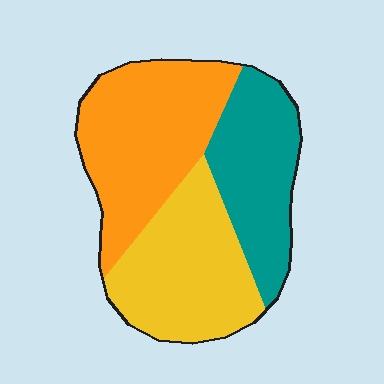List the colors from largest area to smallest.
From largest to smallest: orange, yellow, teal.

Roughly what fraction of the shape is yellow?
Yellow takes up between a quarter and a half of the shape.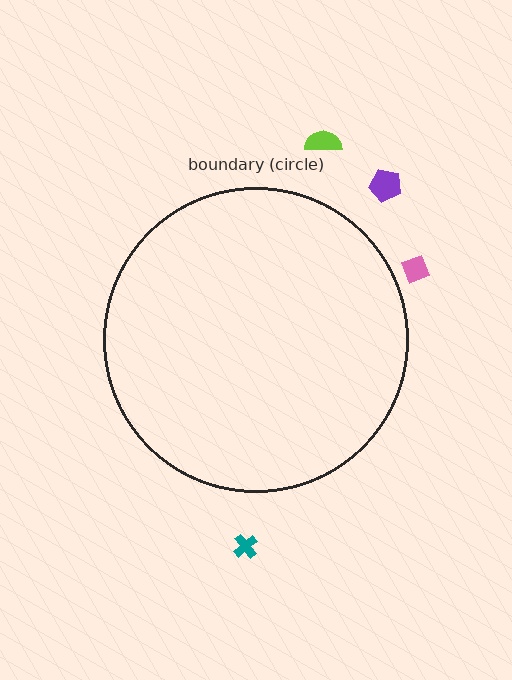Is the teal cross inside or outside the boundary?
Outside.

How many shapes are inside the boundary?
0 inside, 4 outside.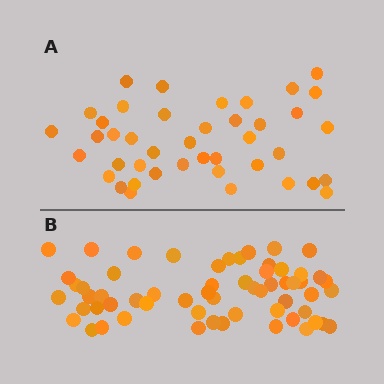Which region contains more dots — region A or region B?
Region B (the bottom region) has more dots.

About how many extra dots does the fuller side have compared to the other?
Region B has approximately 20 more dots than region A.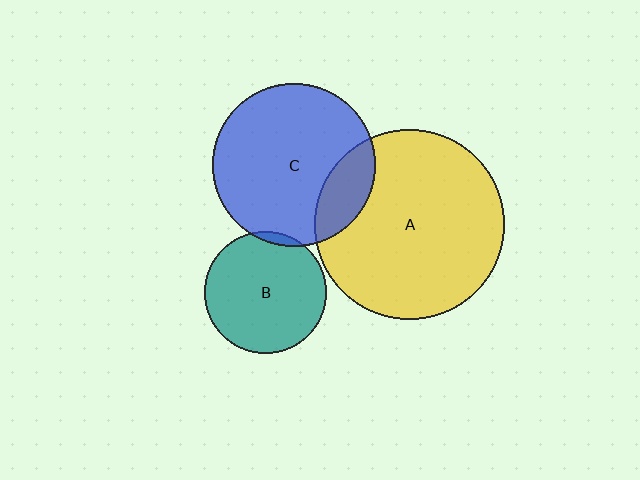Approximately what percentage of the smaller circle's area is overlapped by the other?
Approximately 20%.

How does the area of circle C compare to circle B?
Approximately 1.8 times.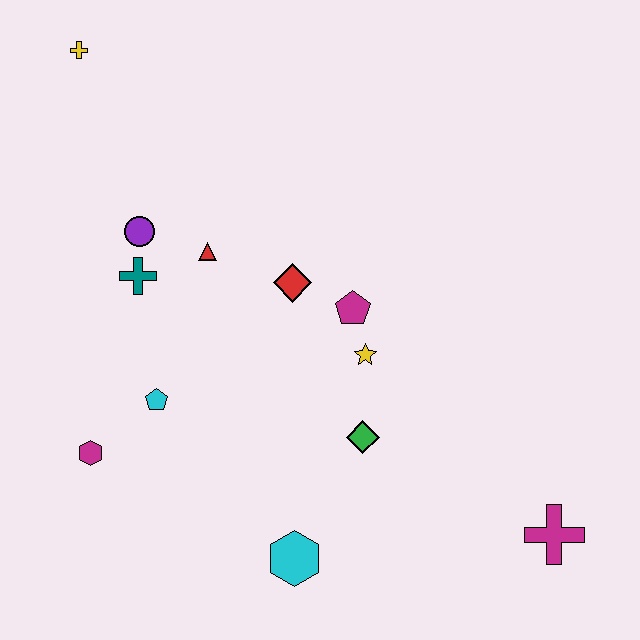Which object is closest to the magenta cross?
The green diamond is closest to the magenta cross.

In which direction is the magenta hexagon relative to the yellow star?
The magenta hexagon is to the left of the yellow star.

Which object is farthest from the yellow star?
The yellow cross is farthest from the yellow star.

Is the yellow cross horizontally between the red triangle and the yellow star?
No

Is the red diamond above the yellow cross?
No